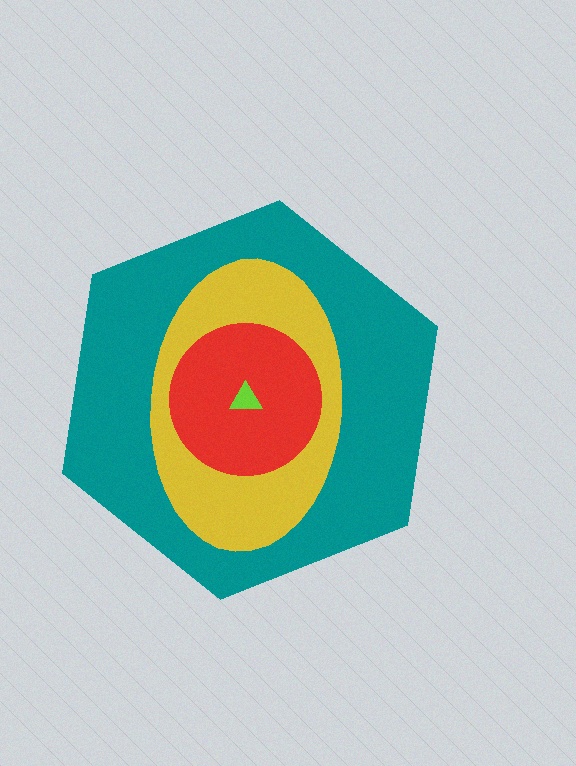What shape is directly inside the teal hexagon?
The yellow ellipse.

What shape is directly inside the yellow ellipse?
The red circle.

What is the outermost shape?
The teal hexagon.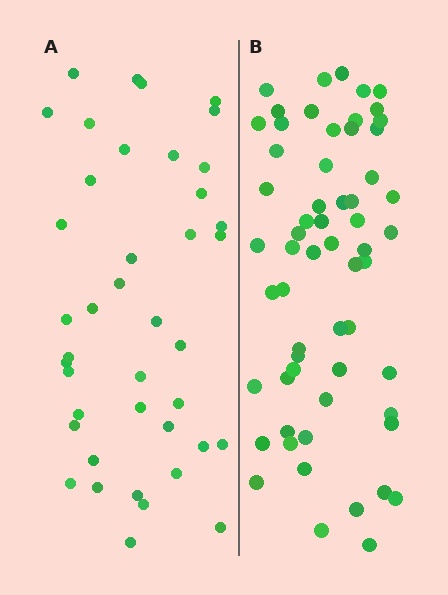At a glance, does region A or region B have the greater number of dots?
Region B (the right region) has more dots.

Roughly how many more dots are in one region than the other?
Region B has approximately 20 more dots than region A.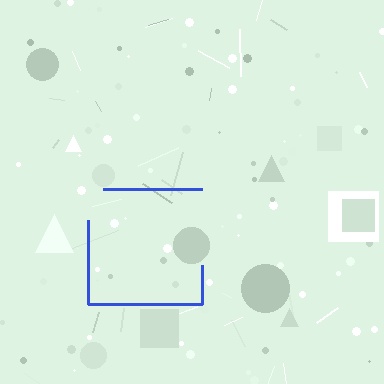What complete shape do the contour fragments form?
The contour fragments form a square.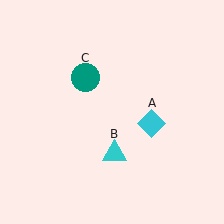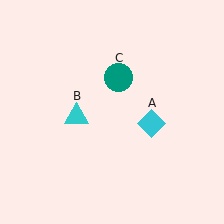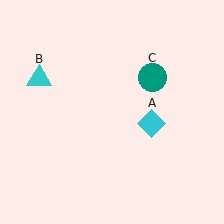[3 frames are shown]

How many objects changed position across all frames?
2 objects changed position: cyan triangle (object B), teal circle (object C).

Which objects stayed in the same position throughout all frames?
Cyan diamond (object A) remained stationary.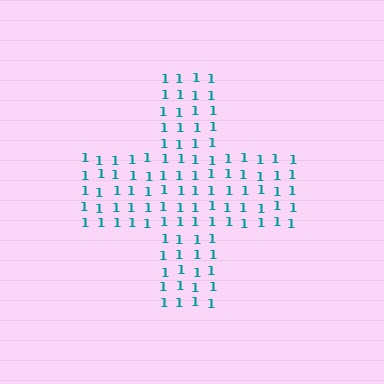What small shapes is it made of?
It is made of small digit 1's.